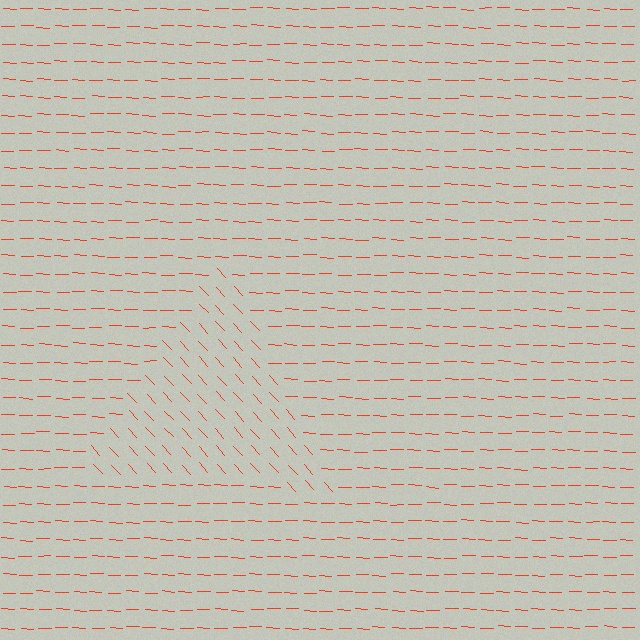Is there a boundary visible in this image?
Yes, there is a texture boundary formed by a change in line orientation.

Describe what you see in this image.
The image is filled with small red line segments. A triangle region in the image has lines oriented differently from the surrounding lines, creating a visible texture boundary.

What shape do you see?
I see a triangle.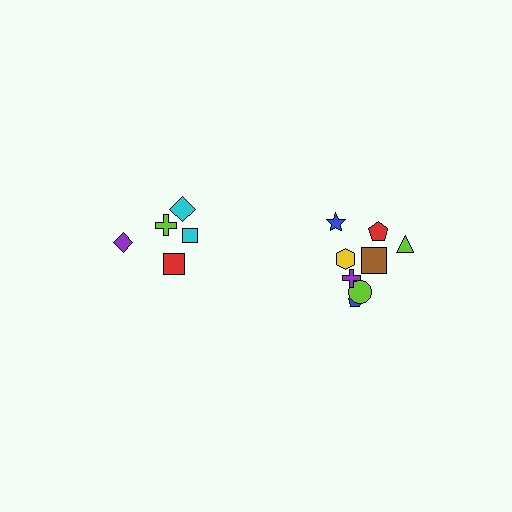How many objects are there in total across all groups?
There are 13 objects.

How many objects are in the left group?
There are 5 objects.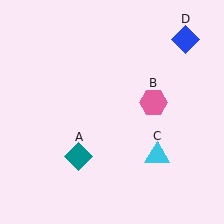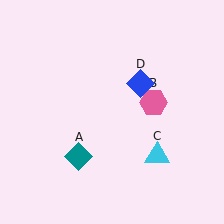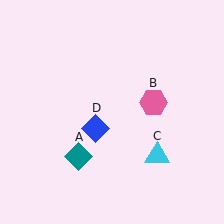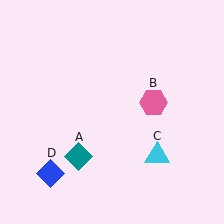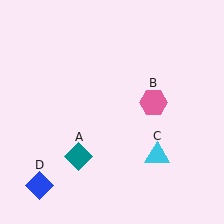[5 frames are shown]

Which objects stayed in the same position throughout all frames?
Teal diamond (object A) and pink hexagon (object B) and cyan triangle (object C) remained stationary.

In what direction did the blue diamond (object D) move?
The blue diamond (object D) moved down and to the left.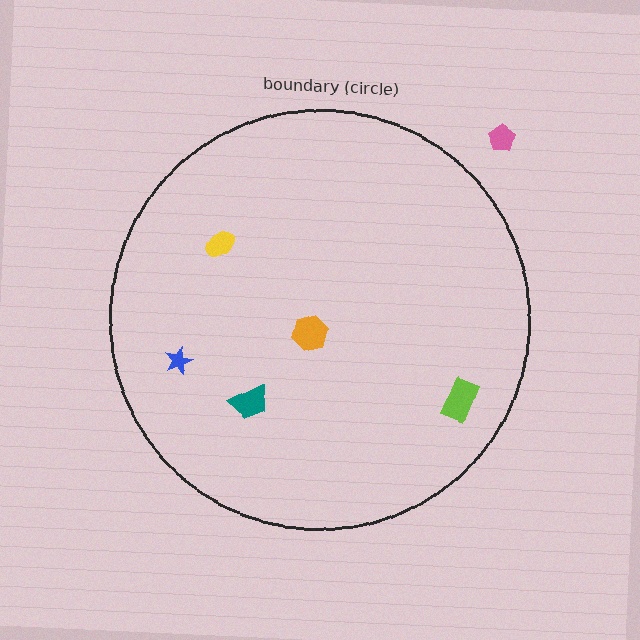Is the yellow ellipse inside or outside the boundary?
Inside.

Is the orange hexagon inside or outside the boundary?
Inside.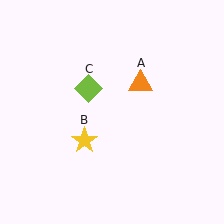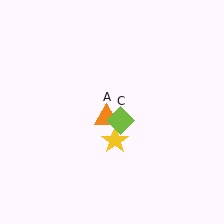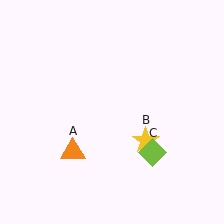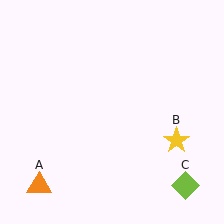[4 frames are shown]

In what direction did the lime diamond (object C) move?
The lime diamond (object C) moved down and to the right.